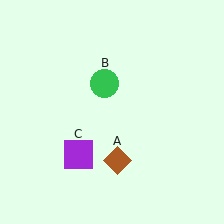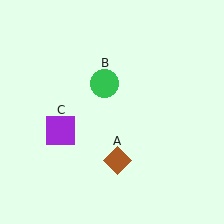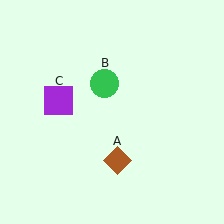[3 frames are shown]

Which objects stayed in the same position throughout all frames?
Brown diamond (object A) and green circle (object B) remained stationary.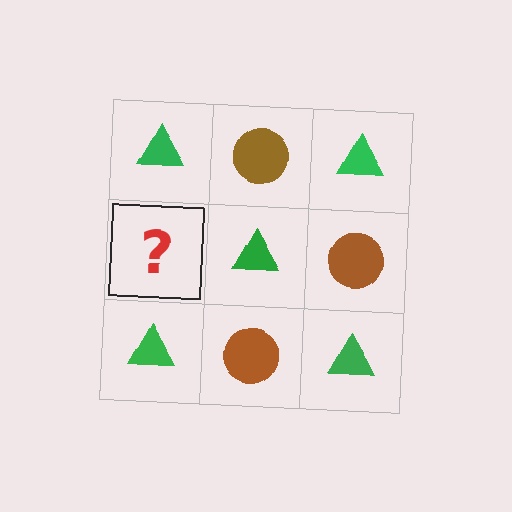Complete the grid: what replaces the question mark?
The question mark should be replaced with a brown circle.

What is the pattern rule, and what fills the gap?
The rule is that it alternates green triangle and brown circle in a checkerboard pattern. The gap should be filled with a brown circle.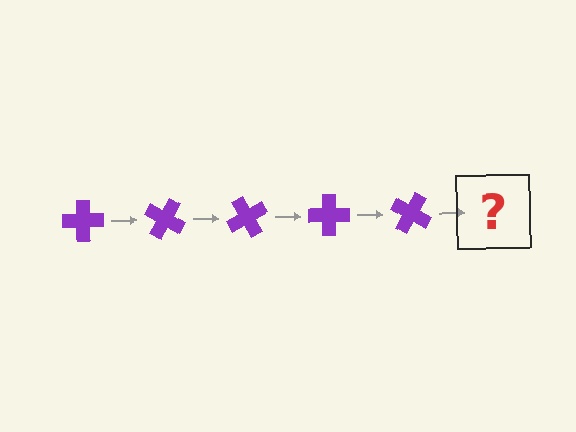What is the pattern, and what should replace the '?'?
The pattern is that the cross rotates 30 degrees each step. The '?' should be a purple cross rotated 150 degrees.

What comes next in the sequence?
The next element should be a purple cross rotated 150 degrees.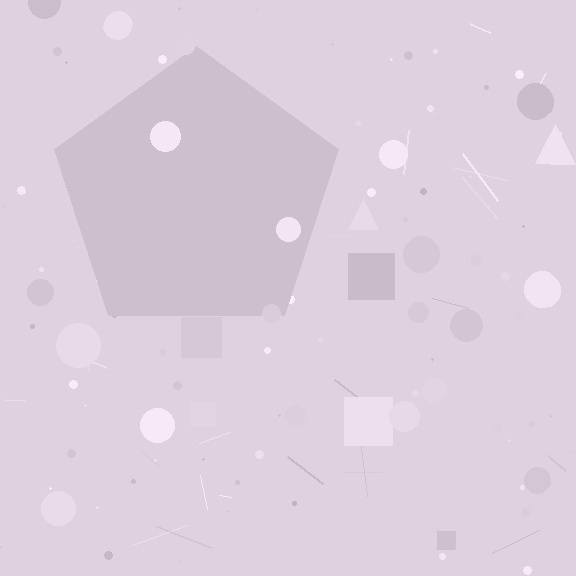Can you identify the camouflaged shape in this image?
The camouflaged shape is a pentagon.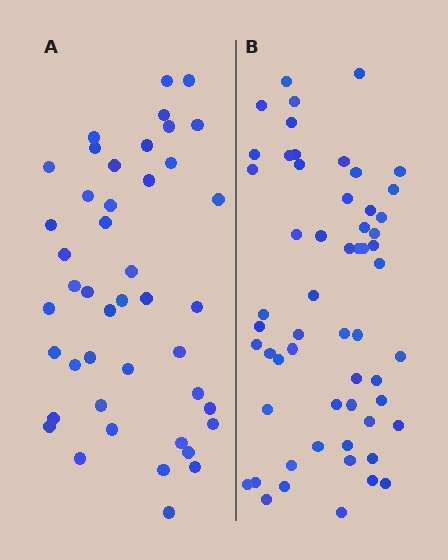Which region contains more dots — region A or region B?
Region B (the right region) has more dots.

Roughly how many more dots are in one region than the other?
Region B has approximately 15 more dots than region A.